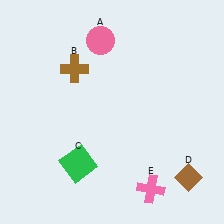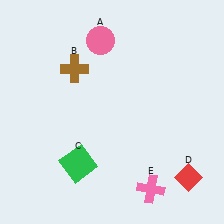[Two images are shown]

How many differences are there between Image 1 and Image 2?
There is 1 difference between the two images.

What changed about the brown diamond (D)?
In Image 1, D is brown. In Image 2, it changed to red.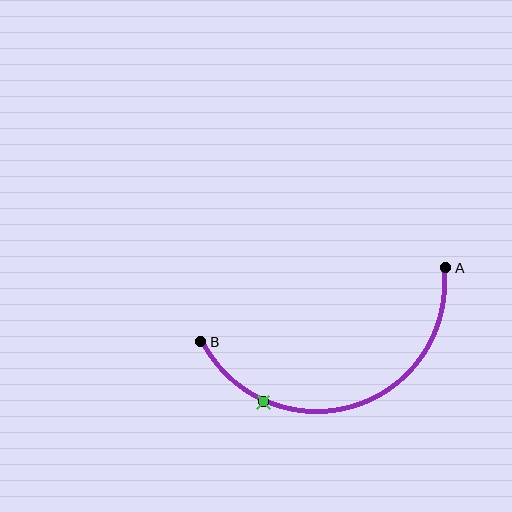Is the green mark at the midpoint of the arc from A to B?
No. The green mark lies on the arc but is closer to endpoint B. The arc midpoint would be at the point on the curve equidistant along the arc from both A and B.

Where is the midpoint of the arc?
The arc midpoint is the point on the curve farthest from the straight line joining A and B. It sits below that line.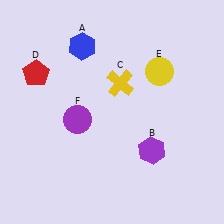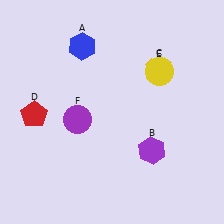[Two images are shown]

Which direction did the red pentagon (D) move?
The red pentagon (D) moved down.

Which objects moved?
The objects that moved are: the yellow cross (C), the red pentagon (D).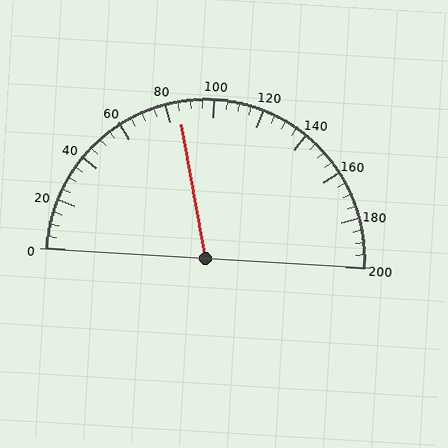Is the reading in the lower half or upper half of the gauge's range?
The reading is in the lower half of the range (0 to 200).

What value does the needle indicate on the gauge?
The needle indicates approximately 85.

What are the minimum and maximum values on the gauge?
The gauge ranges from 0 to 200.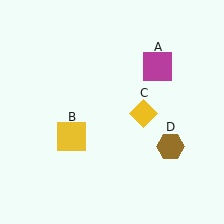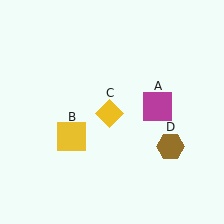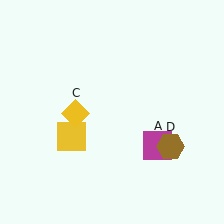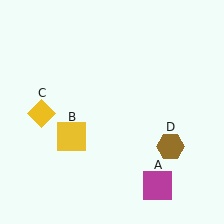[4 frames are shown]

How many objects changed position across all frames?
2 objects changed position: magenta square (object A), yellow diamond (object C).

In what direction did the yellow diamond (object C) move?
The yellow diamond (object C) moved left.